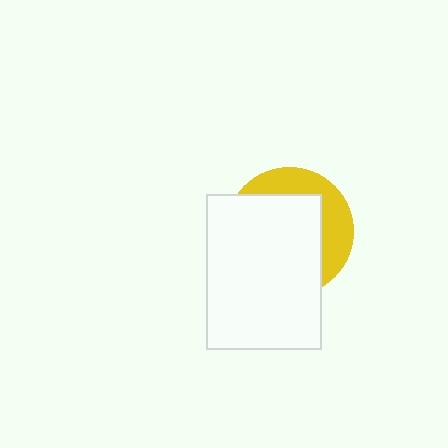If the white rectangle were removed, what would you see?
You would see the complete yellow circle.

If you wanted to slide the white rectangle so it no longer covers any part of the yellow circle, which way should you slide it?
Slide it toward the lower-left — that is the most direct way to separate the two shapes.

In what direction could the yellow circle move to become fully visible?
The yellow circle could move toward the upper-right. That would shift it out from behind the white rectangle entirely.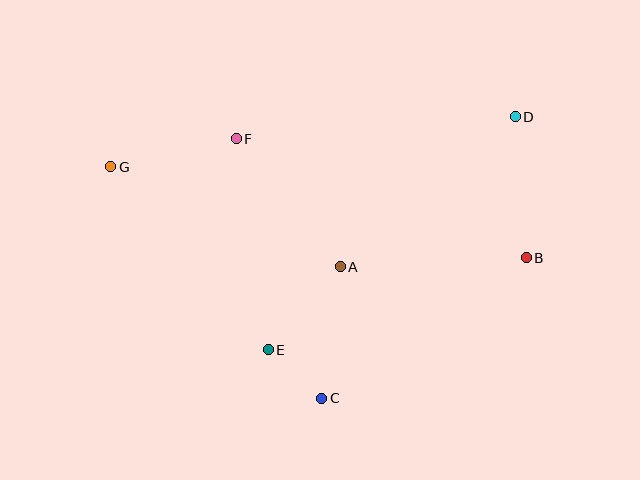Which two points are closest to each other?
Points C and E are closest to each other.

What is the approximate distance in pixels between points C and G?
The distance between C and G is approximately 313 pixels.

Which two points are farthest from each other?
Points B and G are farthest from each other.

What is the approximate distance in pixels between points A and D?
The distance between A and D is approximately 231 pixels.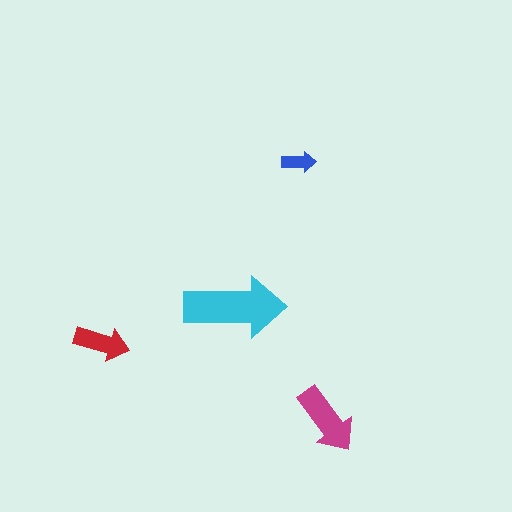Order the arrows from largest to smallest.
the cyan one, the magenta one, the red one, the blue one.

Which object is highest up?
The blue arrow is topmost.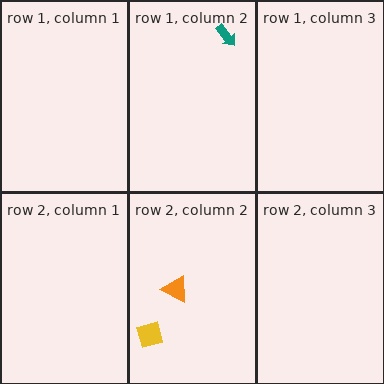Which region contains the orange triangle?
The row 2, column 2 region.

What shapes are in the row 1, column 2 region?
The teal arrow.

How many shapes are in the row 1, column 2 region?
1.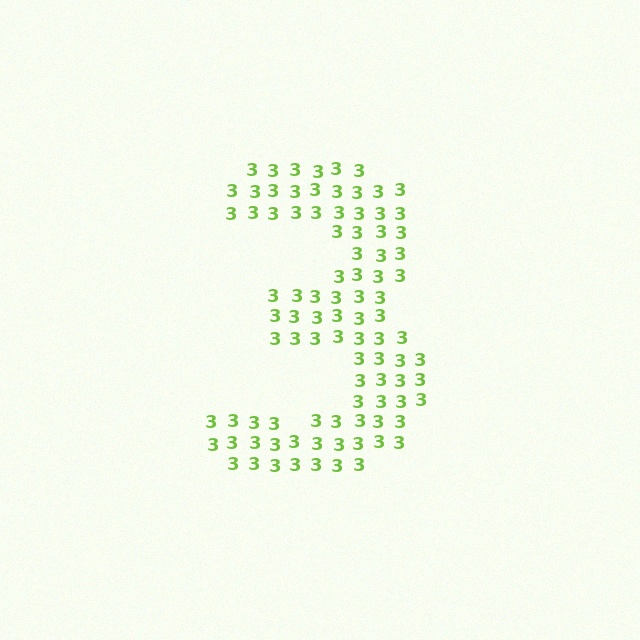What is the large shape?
The large shape is the digit 3.